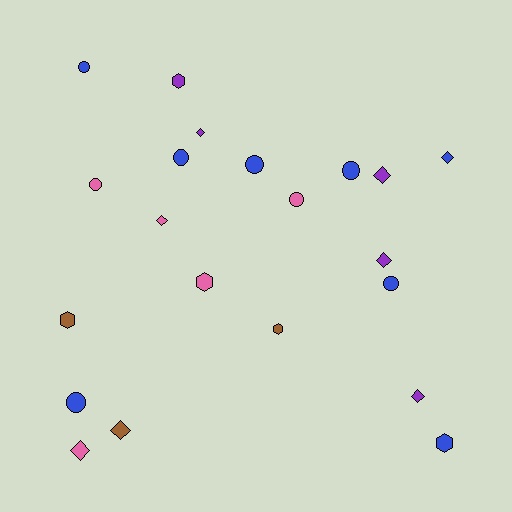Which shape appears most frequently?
Circle, with 8 objects.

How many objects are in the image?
There are 21 objects.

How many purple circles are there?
There are no purple circles.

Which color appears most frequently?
Blue, with 8 objects.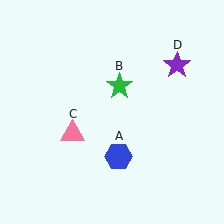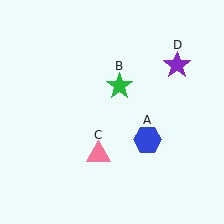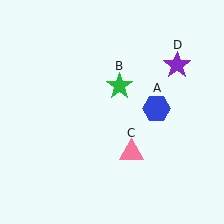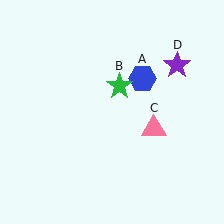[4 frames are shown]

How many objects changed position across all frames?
2 objects changed position: blue hexagon (object A), pink triangle (object C).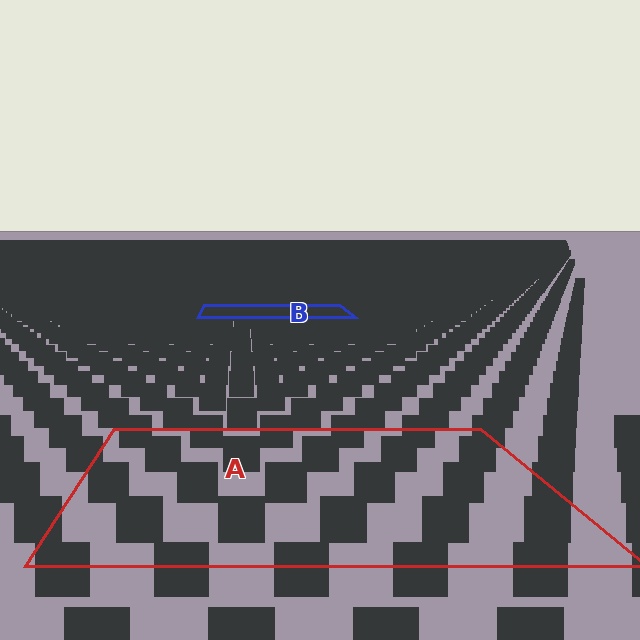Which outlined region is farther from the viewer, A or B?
Region B is farther from the viewer — the texture elements inside it appear smaller and more densely packed.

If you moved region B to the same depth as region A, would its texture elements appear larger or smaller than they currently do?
They would appear larger. At a closer depth, the same texture elements are projected at a bigger on-screen size.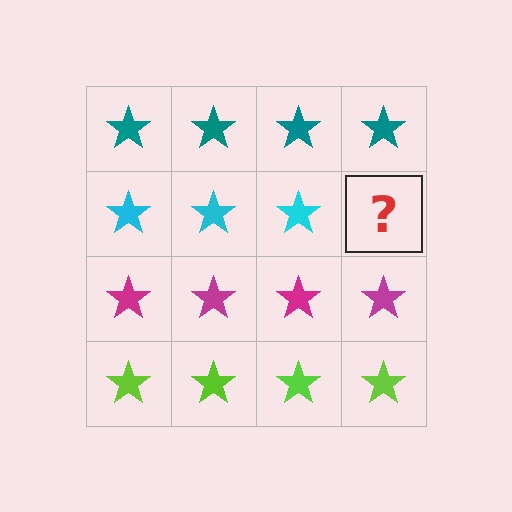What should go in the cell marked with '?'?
The missing cell should contain a cyan star.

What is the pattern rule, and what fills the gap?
The rule is that each row has a consistent color. The gap should be filled with a cyan star.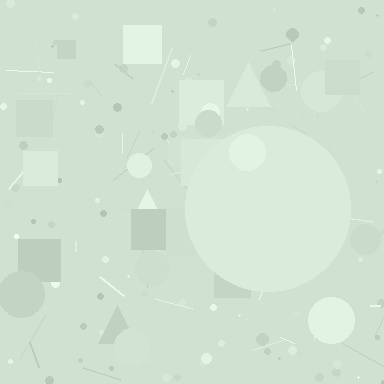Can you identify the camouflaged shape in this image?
The camouflaged shape is a circle.